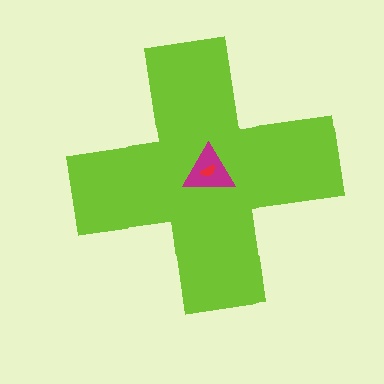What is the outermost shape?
The lime cross.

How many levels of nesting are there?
3.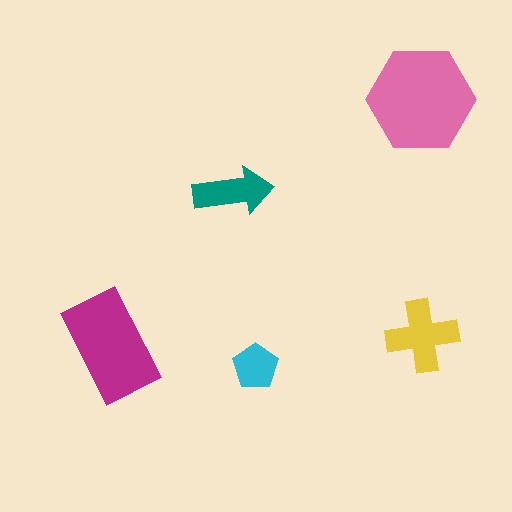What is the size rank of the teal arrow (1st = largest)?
4th.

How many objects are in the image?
There are 5 objects in the image.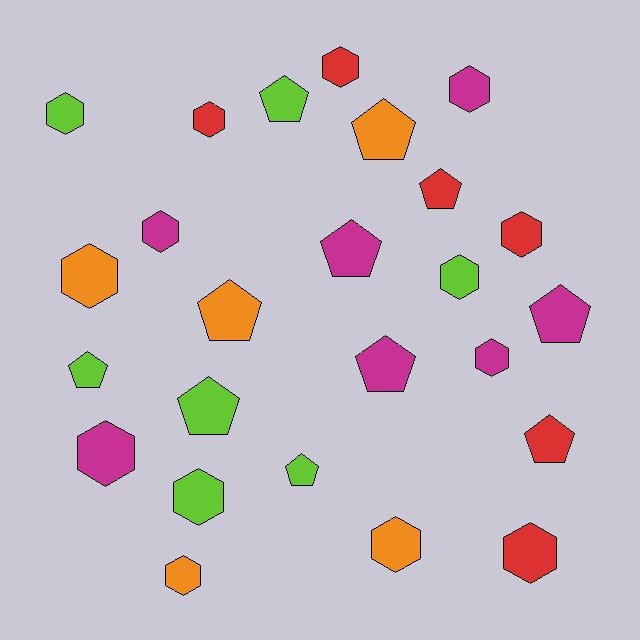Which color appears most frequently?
Lime, with 7 objects.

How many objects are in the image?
There are 25 objects.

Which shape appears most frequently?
Hexagon, with 14 objects.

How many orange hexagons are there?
There are 3 orange hexagons.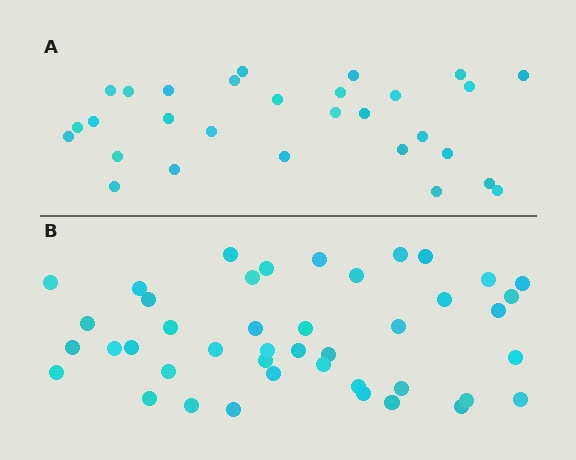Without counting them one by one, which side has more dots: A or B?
Region B (the bottom region) has more dots.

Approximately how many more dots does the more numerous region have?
Region B has approximately 15 more dots than region A.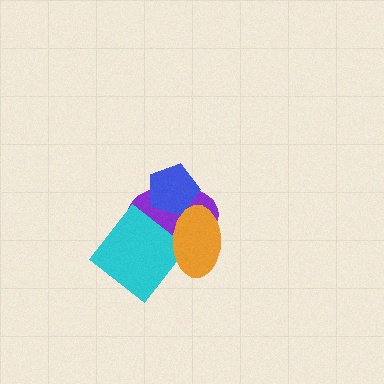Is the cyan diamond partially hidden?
Yes, it is partially covered by another shape.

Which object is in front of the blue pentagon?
The orange ellipse is in front of the blue pentagon.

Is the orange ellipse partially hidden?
No, no other shape covers it.